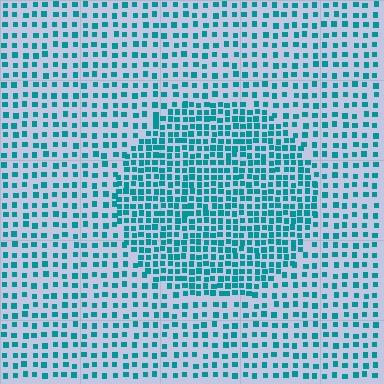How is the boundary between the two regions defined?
The boundary is defined by a change in element density (approximately 1.9x ratio). All elements are the same color, size, and shape.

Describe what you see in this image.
The image contains small teal elements arranged at two different densities. A circle-shaped region is visible where the elements are more densely packed than the surrounding area.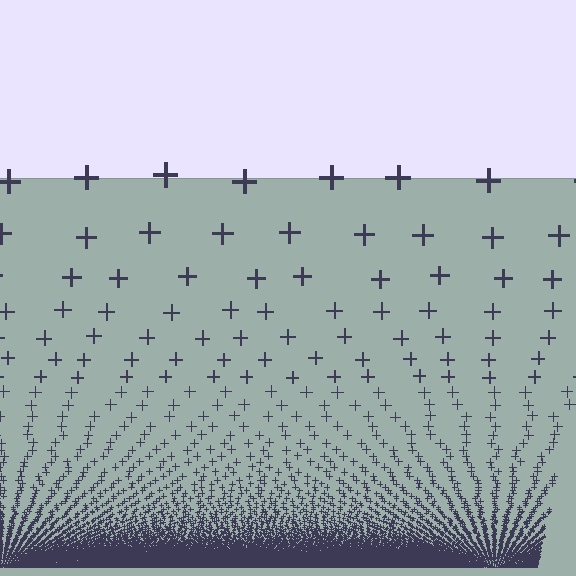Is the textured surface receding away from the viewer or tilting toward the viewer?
The surface appears to tilt toward the viewer. Texture elements get larger and sparser toward the top.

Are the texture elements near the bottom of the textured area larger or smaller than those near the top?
Smaller. The gradient is inverted — elements near the bottom are smaller and denser.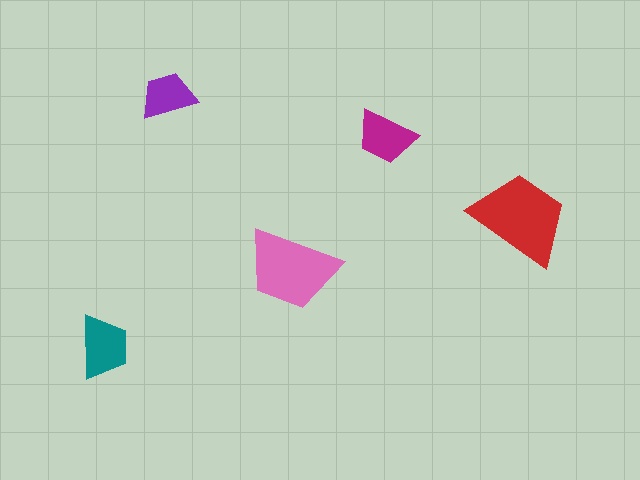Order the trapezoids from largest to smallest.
the red one, the pink one, the teal one, the magenta one, the purple one.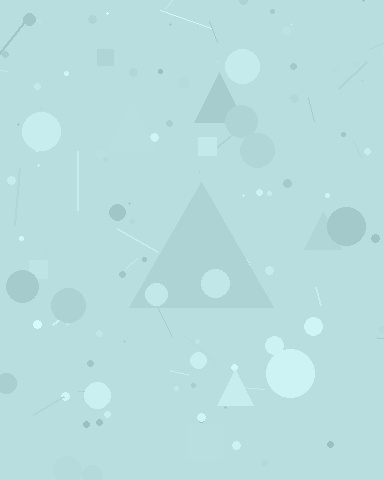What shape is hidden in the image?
A triangle is hidden in the image.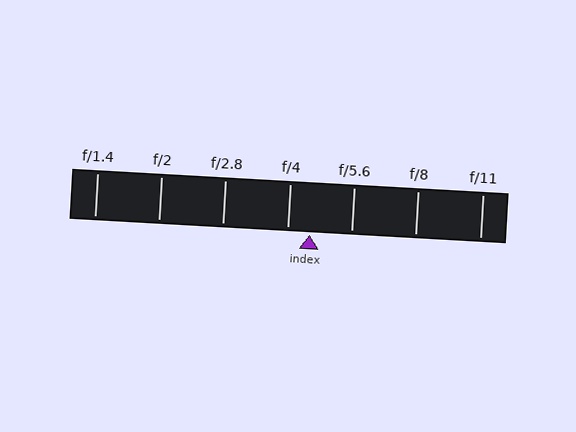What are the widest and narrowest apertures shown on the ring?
The widest aperture shown is f/1.4 and the narrowest is f/11.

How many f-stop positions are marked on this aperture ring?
There are 7 f-stop positions marked.